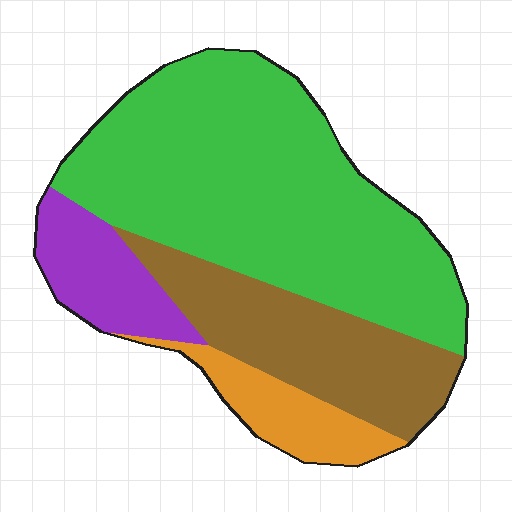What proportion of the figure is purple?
Purple covers around 10% of the figure.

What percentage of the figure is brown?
Brown covers about 25% of the figure.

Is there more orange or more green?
Green.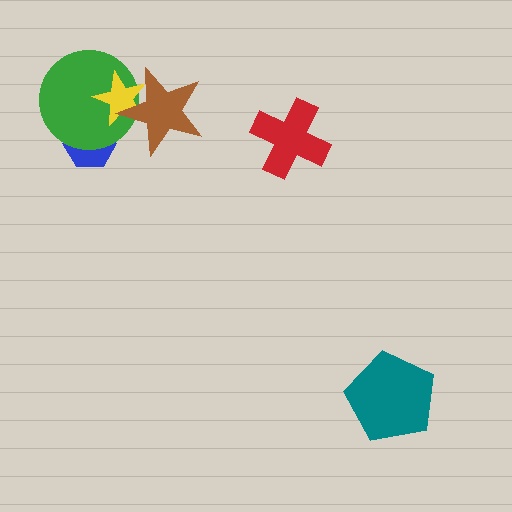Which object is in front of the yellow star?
The brown star is in front of the yellow star.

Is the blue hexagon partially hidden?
Yes, it is partially covered by another shape.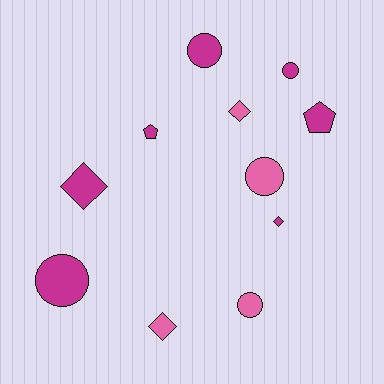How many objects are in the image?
There are 11 objects.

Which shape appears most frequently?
Circle, with 5 objects.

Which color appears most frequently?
Magenta, with 7 objects.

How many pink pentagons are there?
There are no pink pentagons.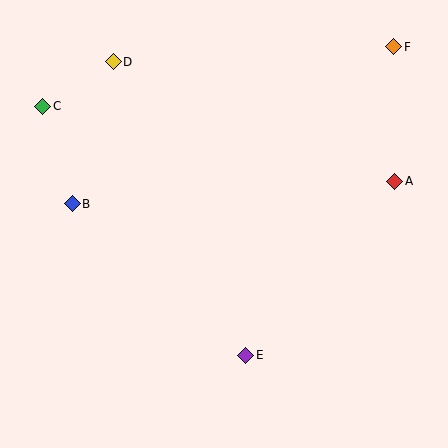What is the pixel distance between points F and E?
The distance between F and E is 342 pixels.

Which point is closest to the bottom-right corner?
Point E is closest to the bottom-right corner.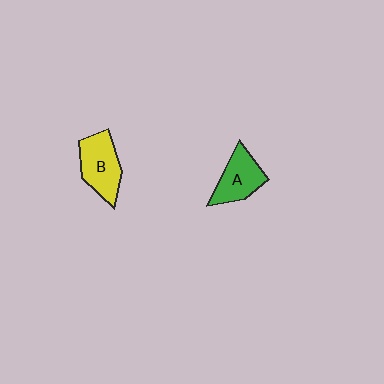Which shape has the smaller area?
Shape A (green).